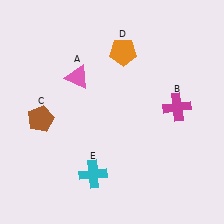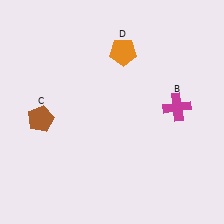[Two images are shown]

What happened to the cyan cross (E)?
The cyan cross (E) was removed in Image 2. It was in the bottom-left area of Image 1.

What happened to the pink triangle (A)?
The pink triangle (A) was removed in Image 2. It was in the top-left area of Image 1.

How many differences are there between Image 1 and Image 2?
There are 2 differences between the two images.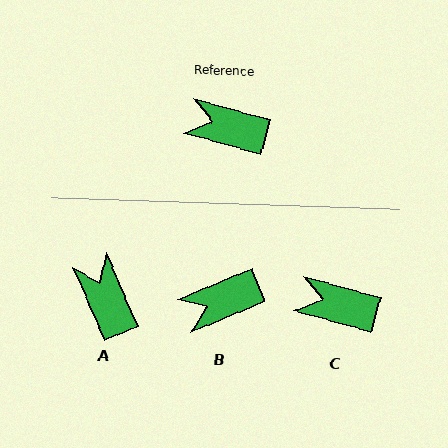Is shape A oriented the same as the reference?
No, it is off by about 51 degrees.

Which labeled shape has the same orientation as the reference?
C.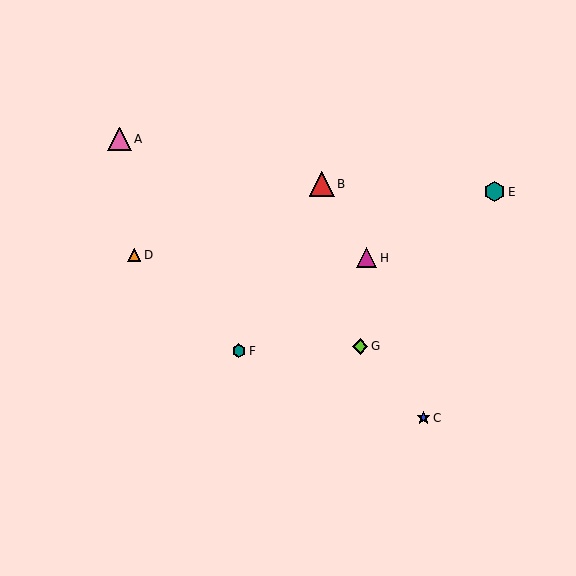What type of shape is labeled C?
Shape C is a blue star.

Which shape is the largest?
The red triangle (labeled B) is the largest.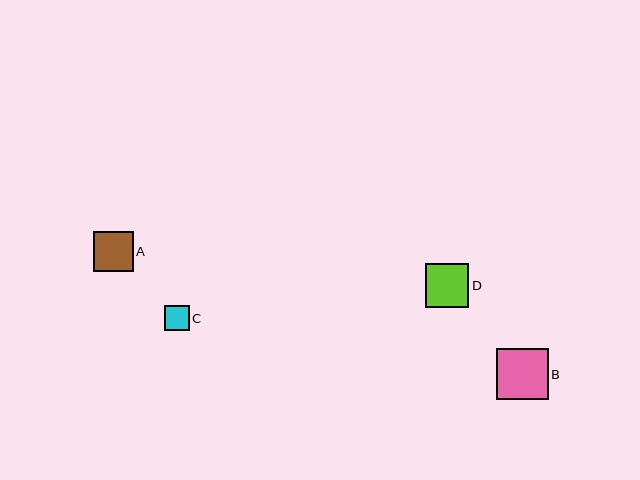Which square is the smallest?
Square C is the smallest with a size of approximately 25 pixels.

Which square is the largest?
Square B is the largest with a size of approximately 52 pixels.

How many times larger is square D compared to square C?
Square D is approximately 1.7 times the size of square C.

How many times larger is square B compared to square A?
Square B is approximately 1.3 times the size of square A.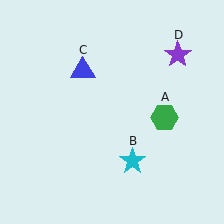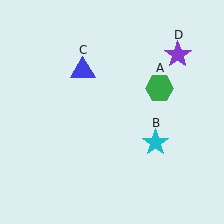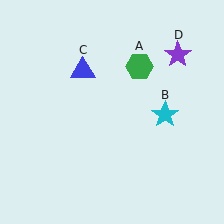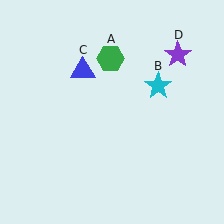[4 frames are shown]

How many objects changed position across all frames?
2 objects changed position: green hexagon (object A), cyan star (object B).